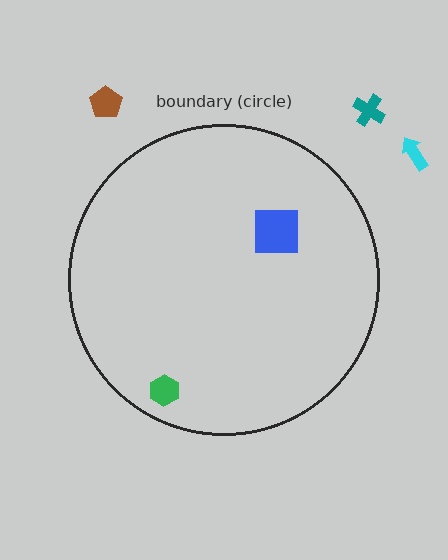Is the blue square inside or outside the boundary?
Inside.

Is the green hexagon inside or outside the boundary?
Inside.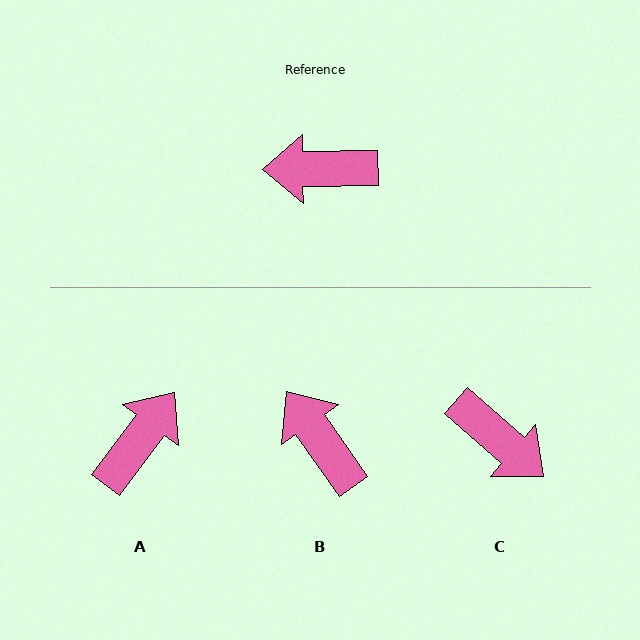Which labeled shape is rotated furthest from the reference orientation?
C, about 138 degrees away.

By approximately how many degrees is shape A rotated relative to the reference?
Approximately 128 degrees clockwise.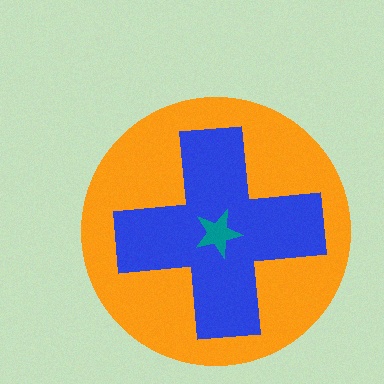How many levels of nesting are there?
3.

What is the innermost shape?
The teal star.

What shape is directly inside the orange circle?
The blue cross.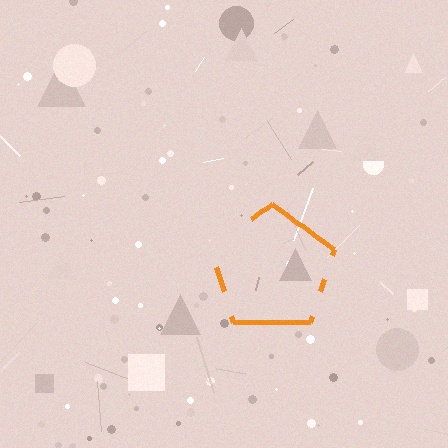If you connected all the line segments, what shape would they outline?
They would outline a pentagon.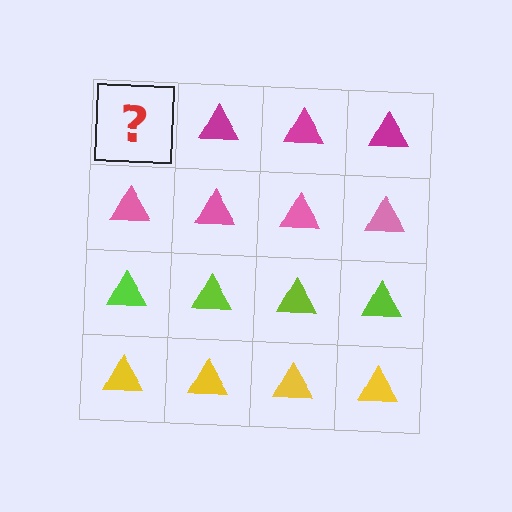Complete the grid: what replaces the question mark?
The question mark should be replaced with a magenta triangle.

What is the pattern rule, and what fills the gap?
The rule is that each row has a consistent color. The gap should be filled with a magenta triangle.